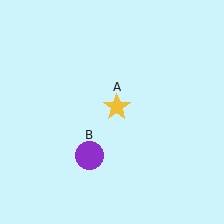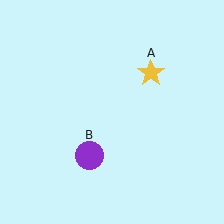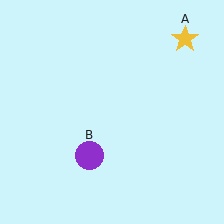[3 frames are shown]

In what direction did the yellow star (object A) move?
The yellow star (object A) moved up and to the right.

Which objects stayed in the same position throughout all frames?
Purple circle (object B) remained stationary.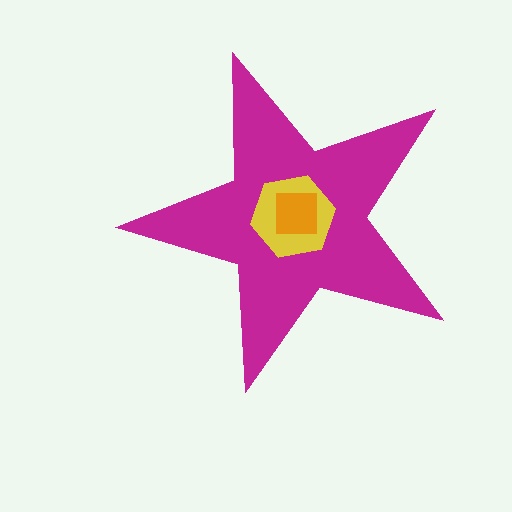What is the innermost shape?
The orange square.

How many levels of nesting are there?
3.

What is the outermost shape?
The magenta star.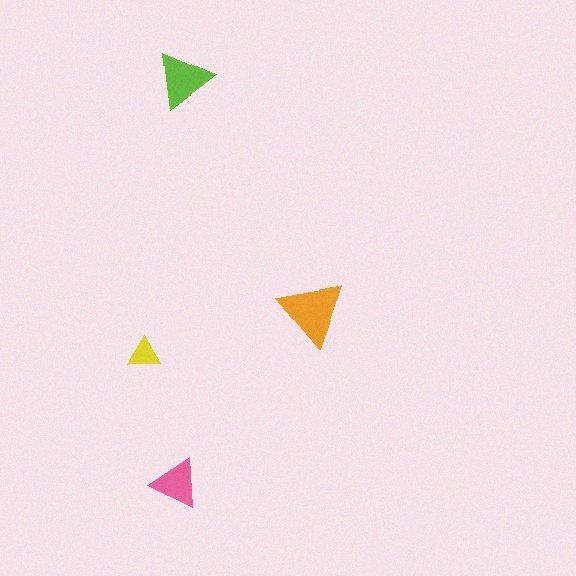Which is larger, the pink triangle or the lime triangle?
The lime one.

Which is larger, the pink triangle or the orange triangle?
The orange one.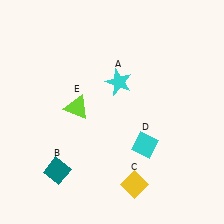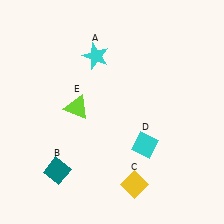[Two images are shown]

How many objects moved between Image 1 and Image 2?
1 object moved between the two images.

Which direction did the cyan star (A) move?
The cyan star (A) moved up.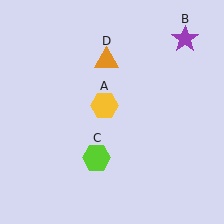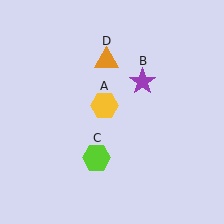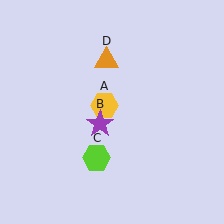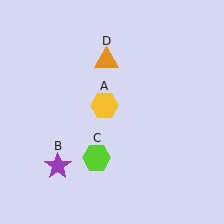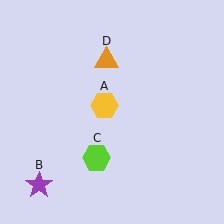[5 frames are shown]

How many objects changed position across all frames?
1 object changed position: purple star (object B).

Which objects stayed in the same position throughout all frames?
Yellow hexagon (object A) and lime hexagon (object C) and orange triangle (object D) remained stationary.